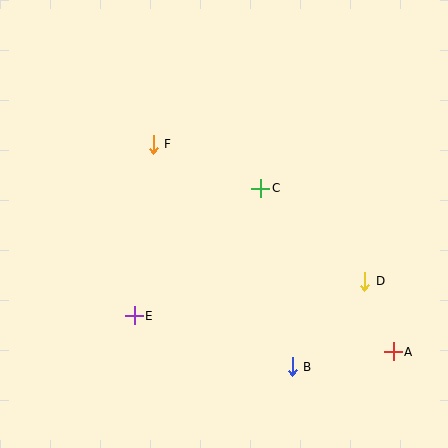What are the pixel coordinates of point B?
Point B is at (292, 367).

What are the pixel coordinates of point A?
Point A is at (393, 352).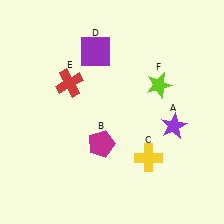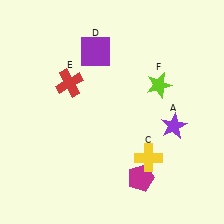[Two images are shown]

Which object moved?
The magenta pentagon (B) moved right.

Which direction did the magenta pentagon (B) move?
The magenta pentagon (B) moved right.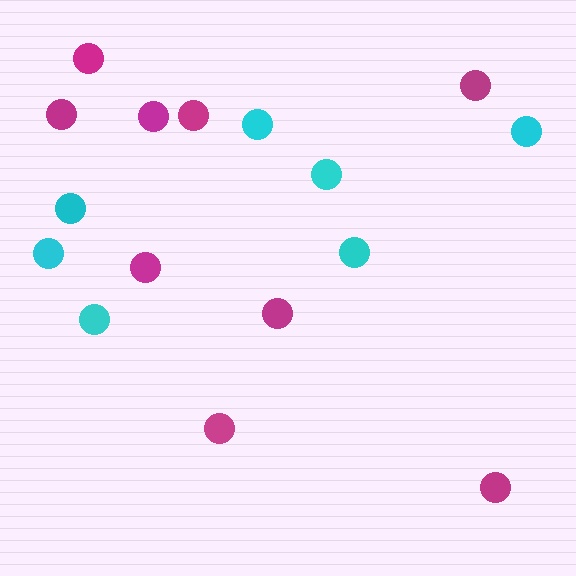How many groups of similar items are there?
There are 2 groups: one group of magenta circles (9) and one group of cyan circles (7).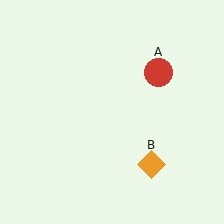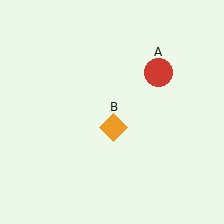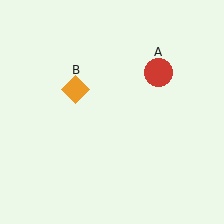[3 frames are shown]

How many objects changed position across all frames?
1 object changed position: orange diamond (object B).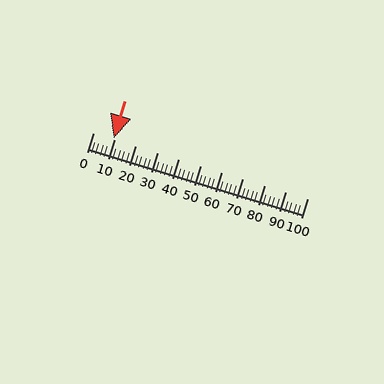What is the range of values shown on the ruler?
The ruler shows values from 0 to 100.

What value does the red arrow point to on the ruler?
The red arrow points to approximately 10.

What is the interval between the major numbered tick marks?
The major tick marks are spaced 10 units apart.